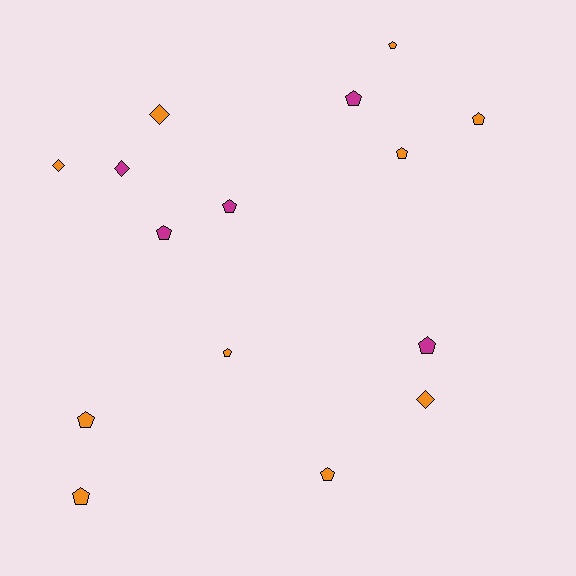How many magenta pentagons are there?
There are 4 magenta pentagons.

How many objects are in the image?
There are 15 objects.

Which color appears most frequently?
Orange, with 10 objects.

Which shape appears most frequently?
Pentagon, with 11 objects.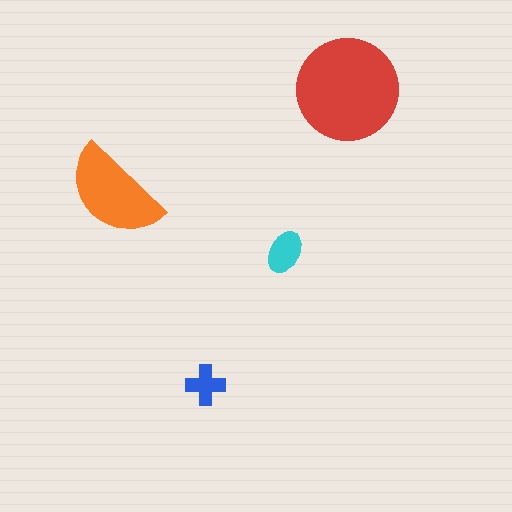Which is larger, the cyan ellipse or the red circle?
The red circle.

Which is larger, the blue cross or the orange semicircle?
The orange semicircle.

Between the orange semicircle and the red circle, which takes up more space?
The red circle.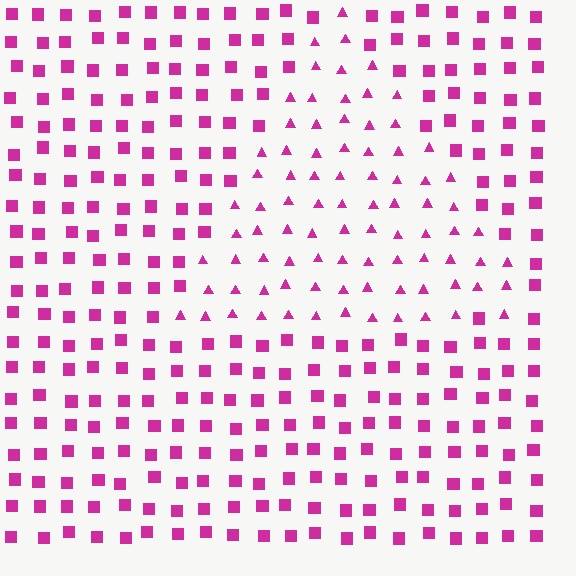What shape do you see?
I see a triangle.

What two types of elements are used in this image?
The image uses triangles inside the triangle region and squares outside it.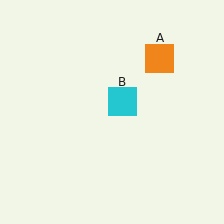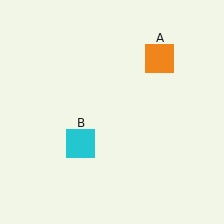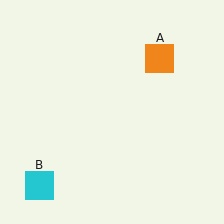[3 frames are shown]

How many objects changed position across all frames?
1 object changed position: cyan square (object B).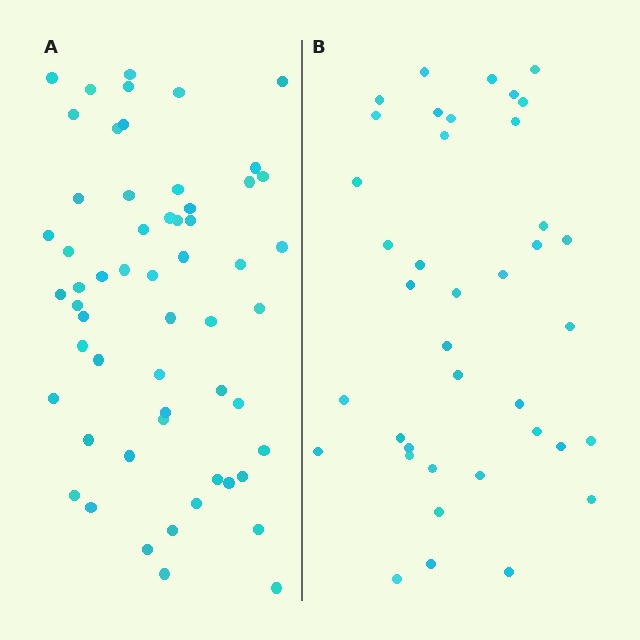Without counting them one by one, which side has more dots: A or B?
Region A (the left region) has more dots.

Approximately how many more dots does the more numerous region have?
Region A has approximately 20 more dots than region B.